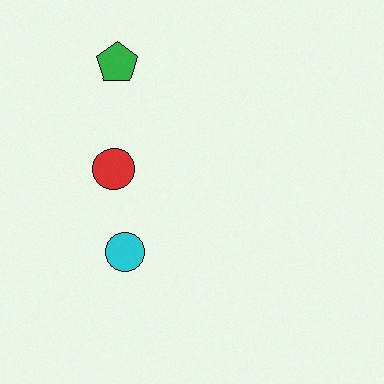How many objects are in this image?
There are 3 objects.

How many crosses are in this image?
There are no crosses.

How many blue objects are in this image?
There are no blue objects.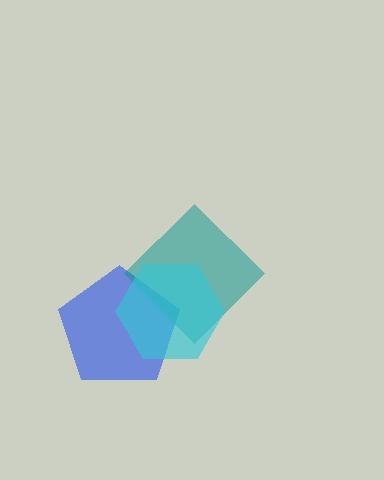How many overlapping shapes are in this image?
There are 3 overlapping shapes in the image.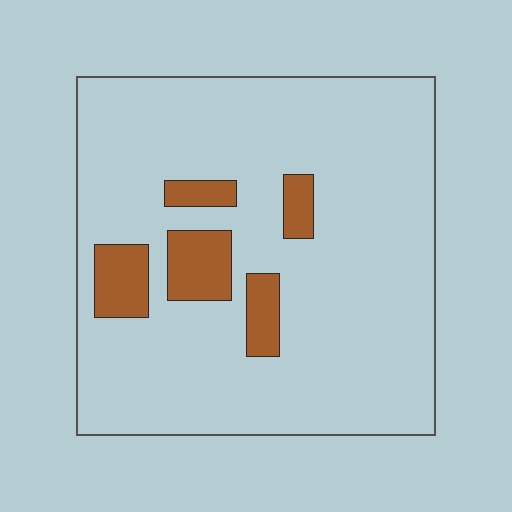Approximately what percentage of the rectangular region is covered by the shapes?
Approximately 10%.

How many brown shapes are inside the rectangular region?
5.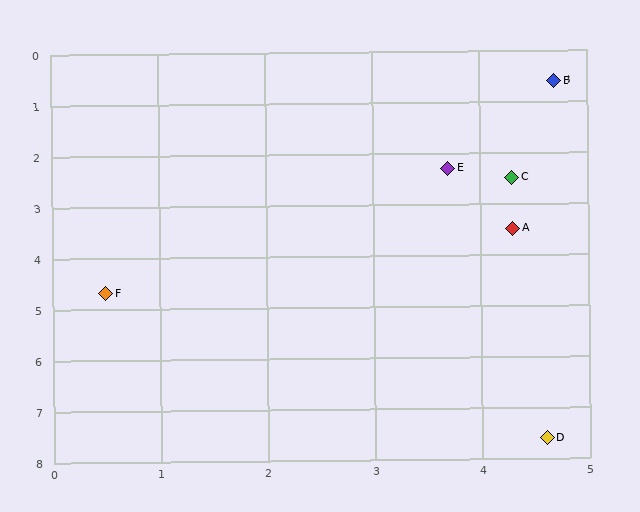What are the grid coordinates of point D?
Point D is at approximately (4.6, 7.6).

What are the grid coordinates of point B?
Point B is at approximately (4.7, 0.6).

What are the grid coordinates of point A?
Point A is at approximately (4.3, 3.5).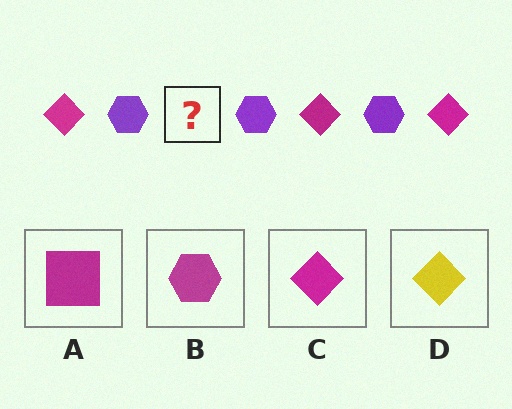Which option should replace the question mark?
Option C.